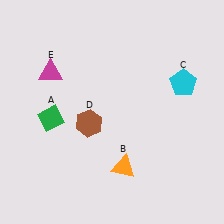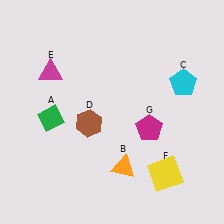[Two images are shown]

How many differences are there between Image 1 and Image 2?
There are 2 differences between the two images.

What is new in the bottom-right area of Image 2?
A yellow square (F) was added in the bottom-right area of Image 2.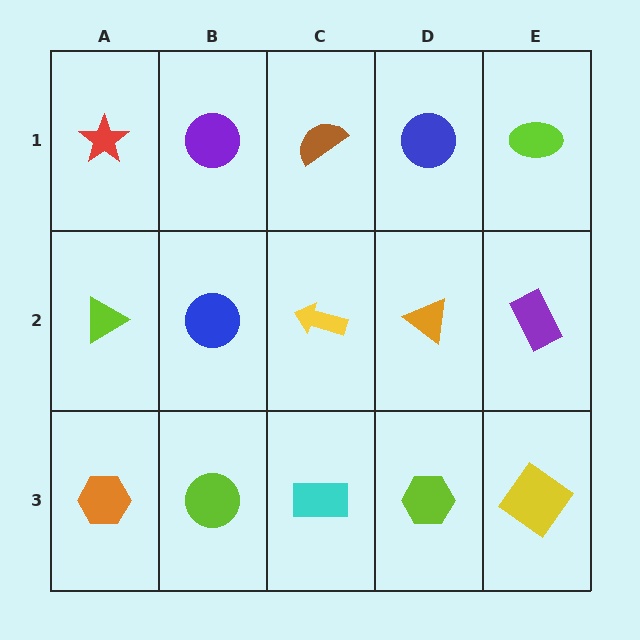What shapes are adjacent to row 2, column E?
A lime ellipse (row 1, column E), a yellow diamond (row 3, column E), an orange triangle (row 2, column D).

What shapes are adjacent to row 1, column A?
A lime triangle (row 2, column A), a purple circle (row 1, column B).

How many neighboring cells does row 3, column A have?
2.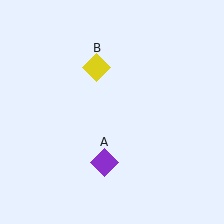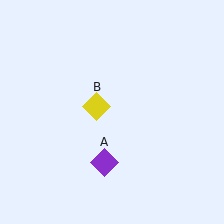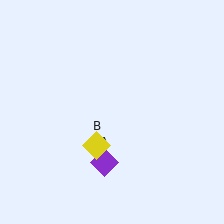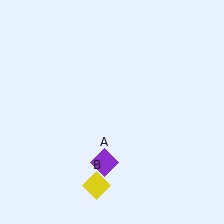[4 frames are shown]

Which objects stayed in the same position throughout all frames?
Purple diamond (object A) remained stationary.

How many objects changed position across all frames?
1 object changed position: yellow diamond (object B).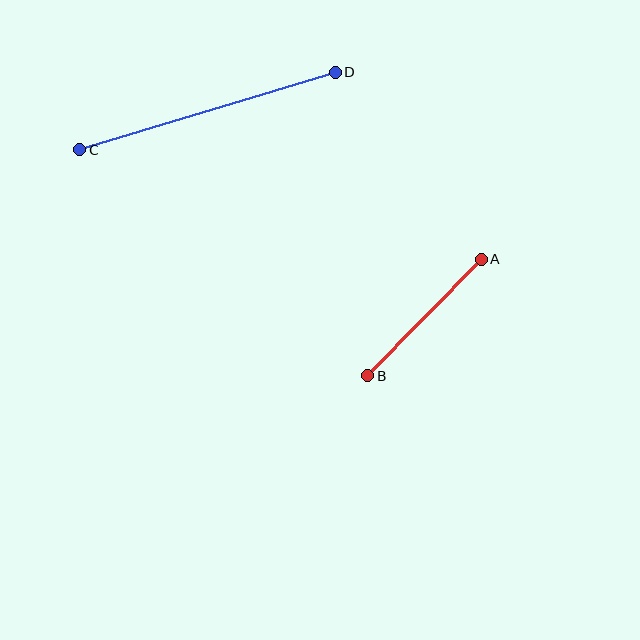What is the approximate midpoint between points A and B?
The midpoint is at approximately (425, 318) pixels.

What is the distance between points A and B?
The distance is approximately 163 pixels.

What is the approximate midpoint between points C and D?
The midpoint is at approximately (208, 111) pixels.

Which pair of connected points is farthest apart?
Points C and D are farthest apart.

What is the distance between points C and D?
The distance is approximately 267 pixels.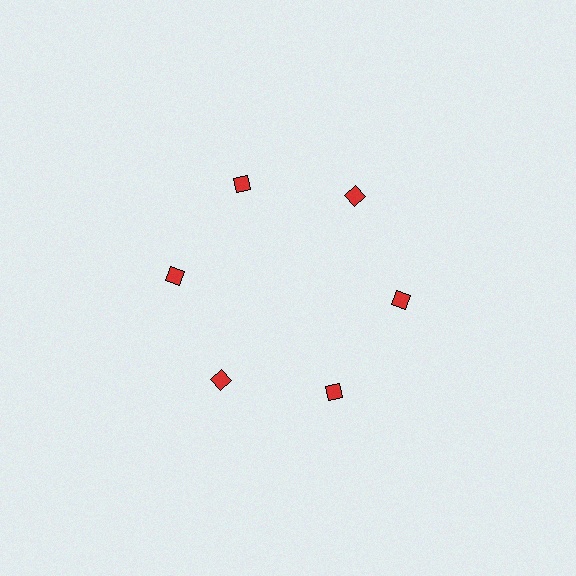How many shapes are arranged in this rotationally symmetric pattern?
There are 6 shapes, arranged in 6 groups of 1.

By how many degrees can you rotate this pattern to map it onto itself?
The pattern maps onto itself every 60 degrees of rotation.